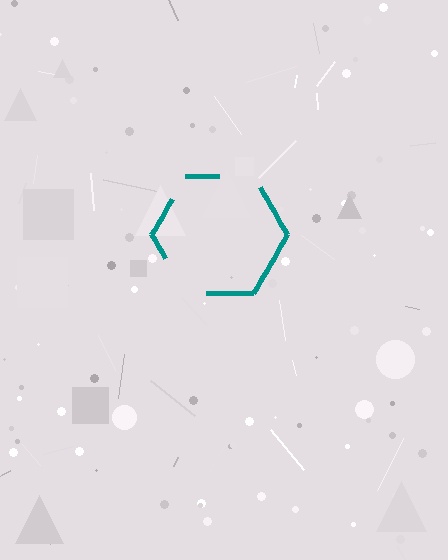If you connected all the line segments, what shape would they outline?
They would outline a hexagon.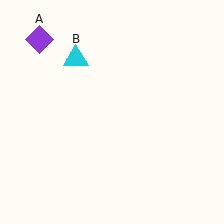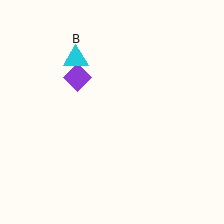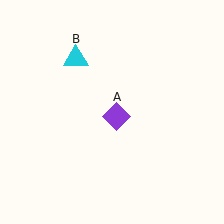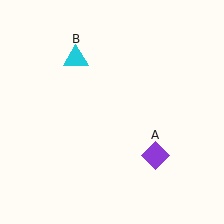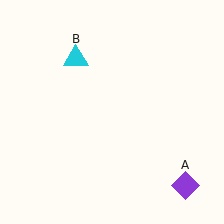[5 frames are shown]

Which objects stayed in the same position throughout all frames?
Cyan triangle (object B) remained stationary.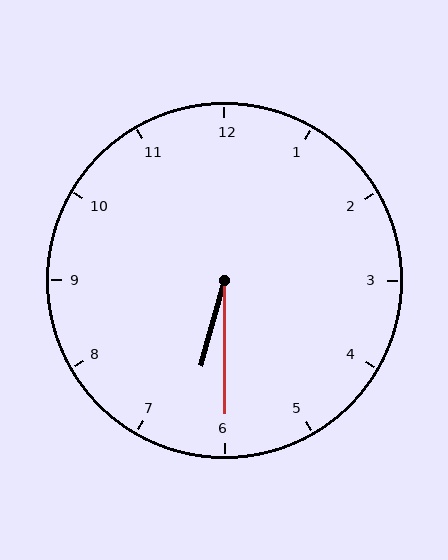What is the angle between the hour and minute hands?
Approximately 15 degrees.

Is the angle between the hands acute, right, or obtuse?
It is acute.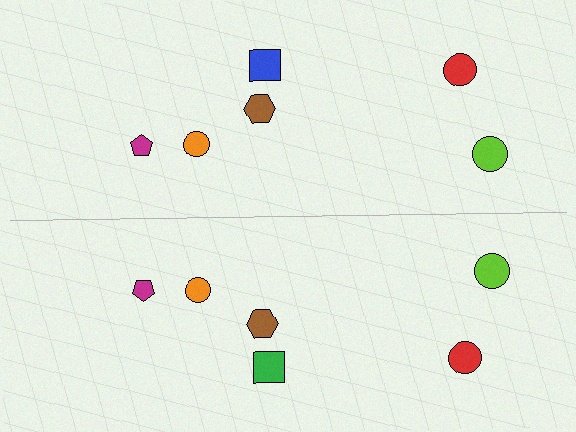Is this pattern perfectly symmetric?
No, the pattern is not perfectly symmetric. The green square on the bottom side breaks the symmetry — its mirror counterpart is blue.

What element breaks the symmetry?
The green square on the bottom side breaks the symmetry — its mirror counterpart is blue.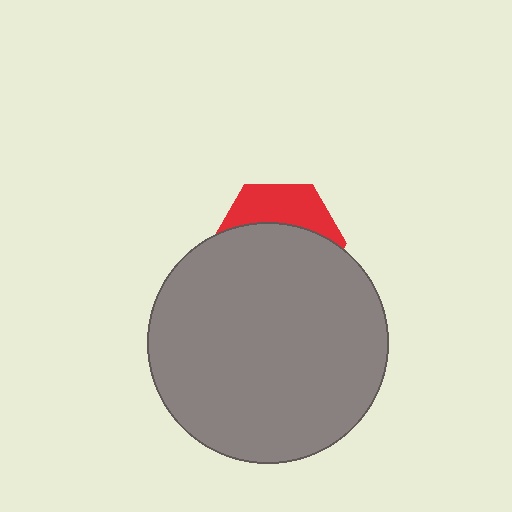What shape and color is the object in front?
The object in front is a gray circle.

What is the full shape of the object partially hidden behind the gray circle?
The partially hidden object is a red hexagon.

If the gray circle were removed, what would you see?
You would see the complete red hexagon.